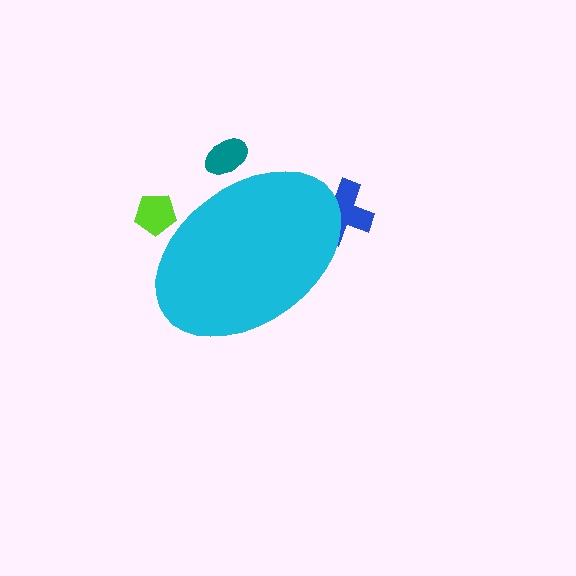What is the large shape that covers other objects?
A cyan ellipse.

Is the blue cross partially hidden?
Yes, the blue cross is partially hidden behind the cyan ellipse.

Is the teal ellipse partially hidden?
Yes, the teal ellipse is partially hidden behind the cyan ellipse.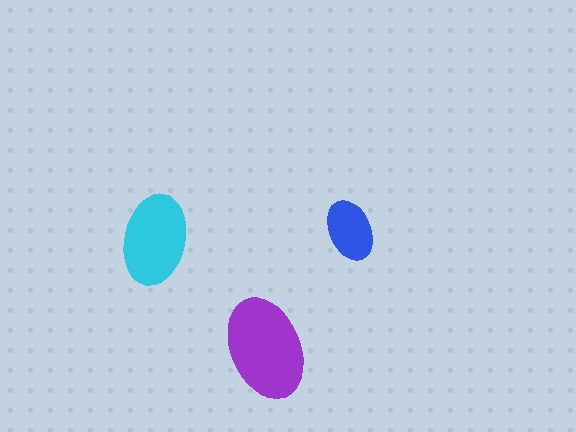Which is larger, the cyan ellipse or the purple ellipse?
The purple one.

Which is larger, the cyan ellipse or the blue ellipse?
The cyan one.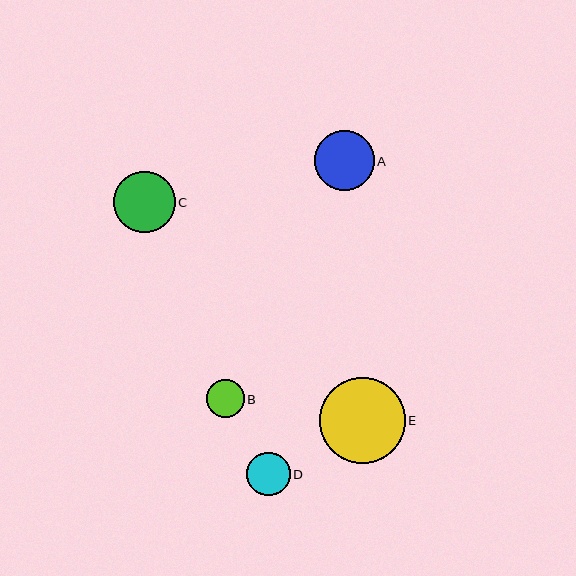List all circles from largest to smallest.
From largest to smallest: E, C, A, D, B.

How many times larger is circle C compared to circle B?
Circle C is approximately 1.6 times the size of circle B.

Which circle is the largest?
Circle E is the largest with a size of approximately 86 pixels.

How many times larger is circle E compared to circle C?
Circle E is approximately 1.4 times the size of circle C.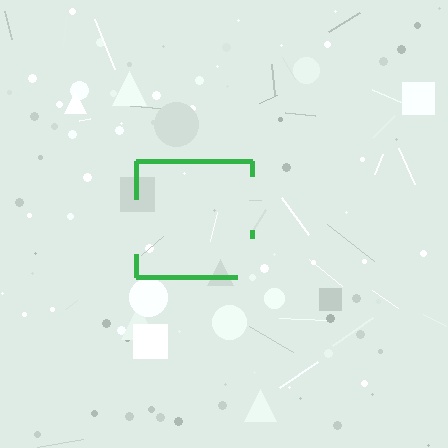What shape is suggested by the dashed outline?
The dashed outline suggests a square.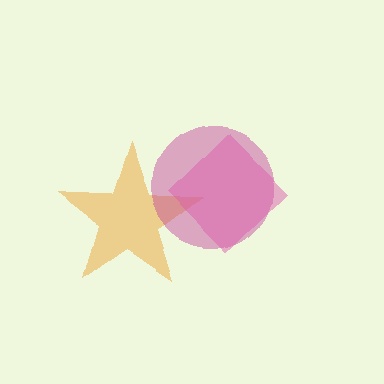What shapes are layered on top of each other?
The layered shapes are: an orange star, a magenta circle, a pink diamond.